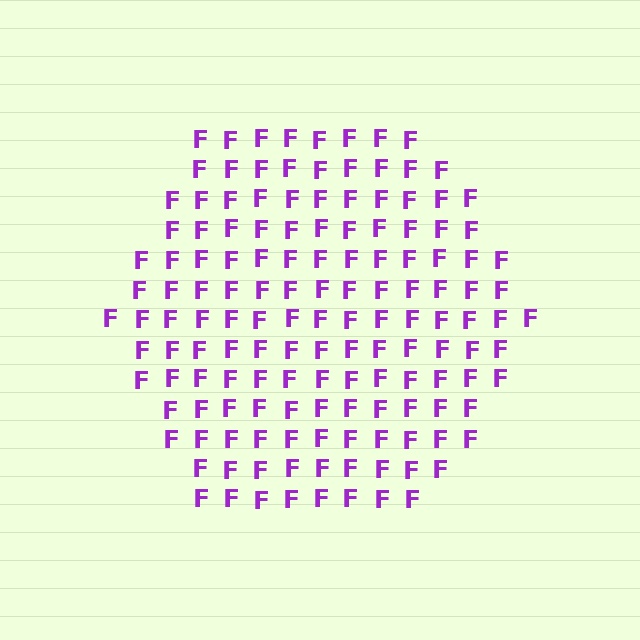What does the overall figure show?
The overall figure shows a hexagon.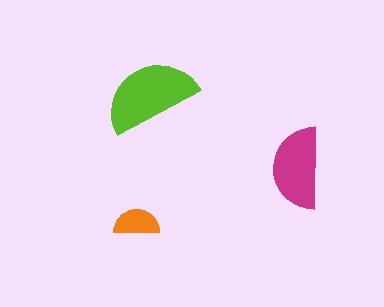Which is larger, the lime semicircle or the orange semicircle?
The lime one.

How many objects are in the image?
There are 3 objects in the image.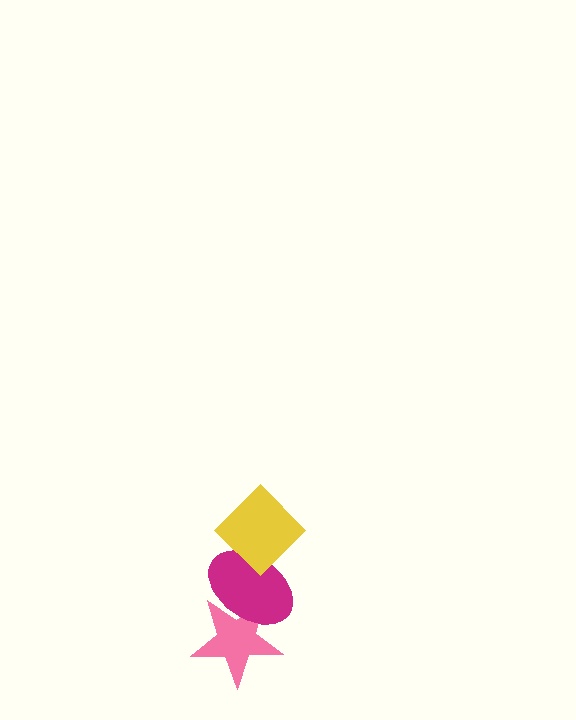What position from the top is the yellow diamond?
The yellow diamond is 1st from the top.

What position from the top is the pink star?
The pink star is 3rd from the top.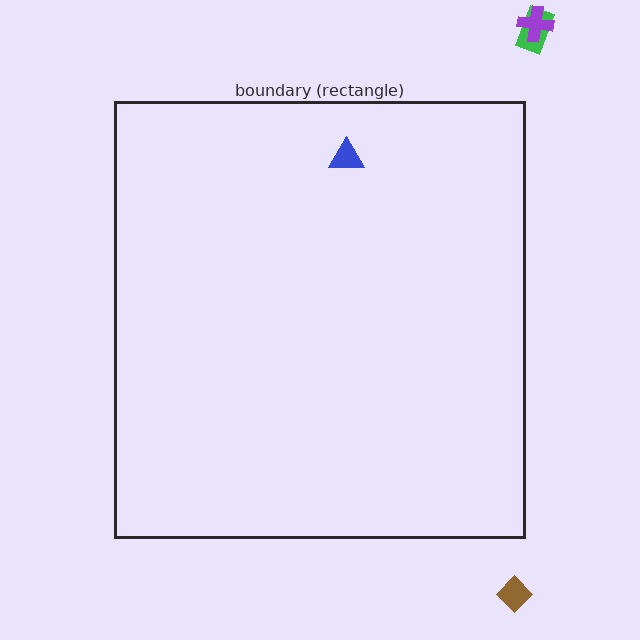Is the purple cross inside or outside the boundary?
Outside.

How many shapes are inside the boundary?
1 inside, 3 outside.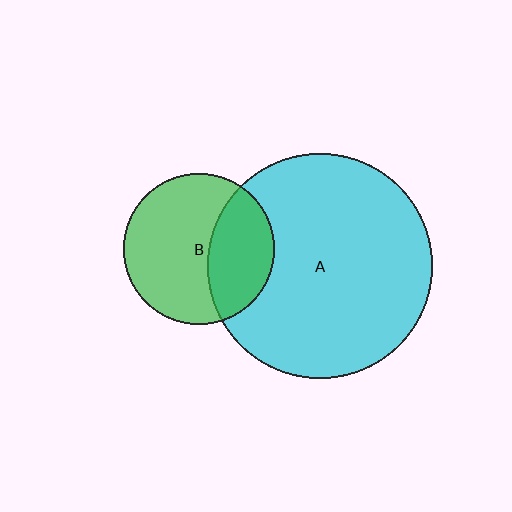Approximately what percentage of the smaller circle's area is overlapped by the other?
Approximately 35%.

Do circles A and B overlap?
Yes.